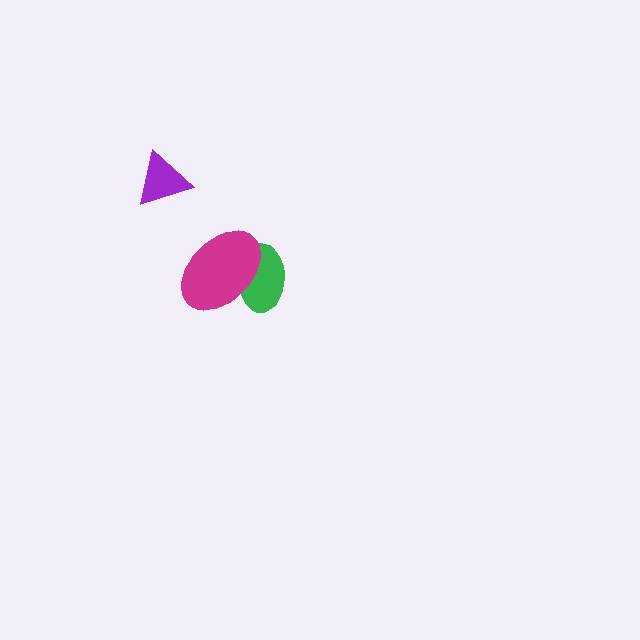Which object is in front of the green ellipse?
The magenta ellipse is in front of the green ellipse.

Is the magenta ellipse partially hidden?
No, no other shape covers it.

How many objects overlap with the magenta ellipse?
1 object overlaps with the magenta ellipse.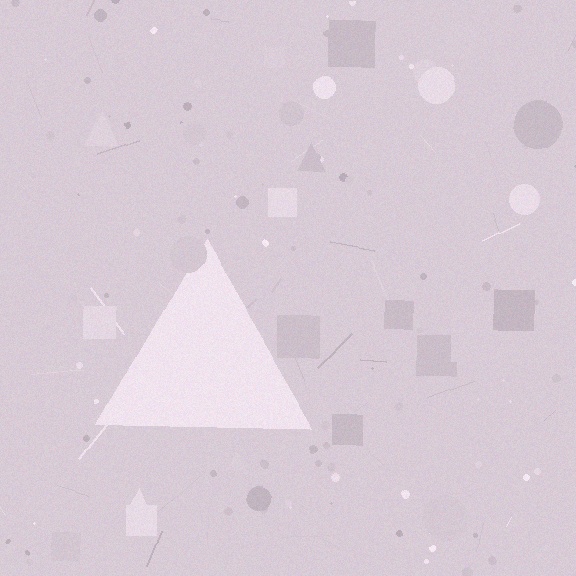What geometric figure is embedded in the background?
A triangle is embedded in the background.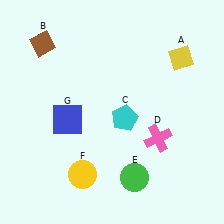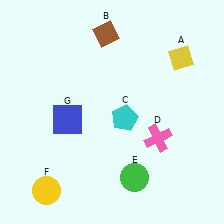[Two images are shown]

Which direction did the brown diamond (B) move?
The brown diamond (B) moved right.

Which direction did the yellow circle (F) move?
The yellow circle (F) moved left.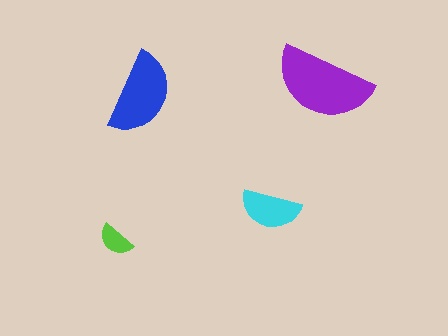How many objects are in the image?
There are 4 objects in the image.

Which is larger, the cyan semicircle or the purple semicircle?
The purple one.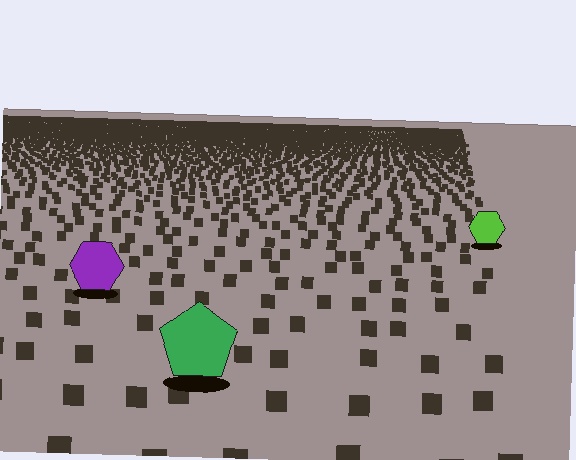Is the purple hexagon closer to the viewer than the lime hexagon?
Yes. The purple hexagon is closer — you can tell from the texture gradient: the ground texture is coarser near it.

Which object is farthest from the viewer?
The lime hexagon is farthest from the viewer. It appears smaller and the ground texture around it is denser.